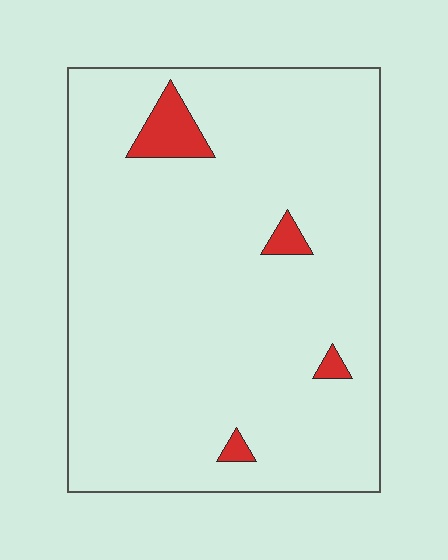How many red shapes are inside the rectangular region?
4.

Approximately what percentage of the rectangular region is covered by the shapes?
Approximately 5%.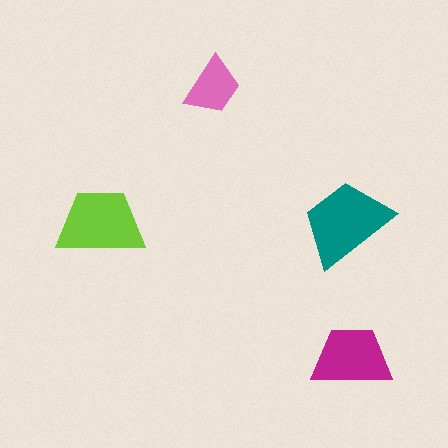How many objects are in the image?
There are 4 objects in the image.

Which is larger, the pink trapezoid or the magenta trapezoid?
The magenta one.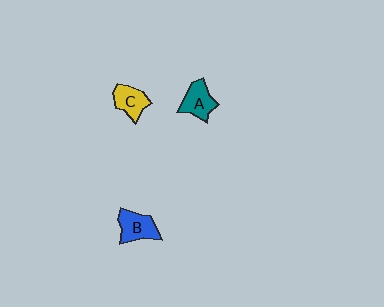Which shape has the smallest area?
Shape C (yellow).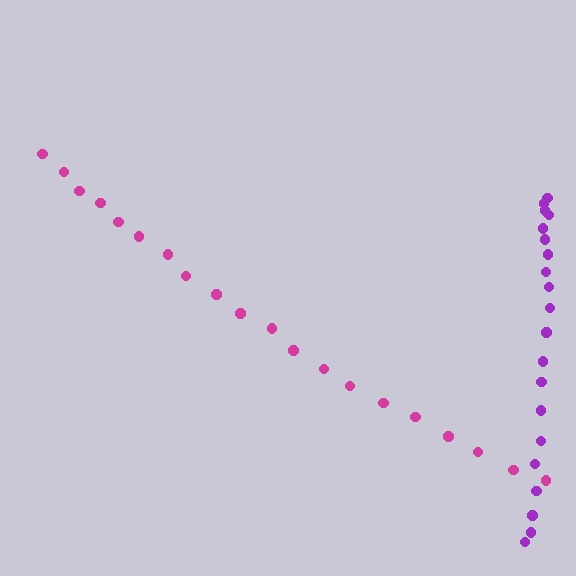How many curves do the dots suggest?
There are 2 distinct paths.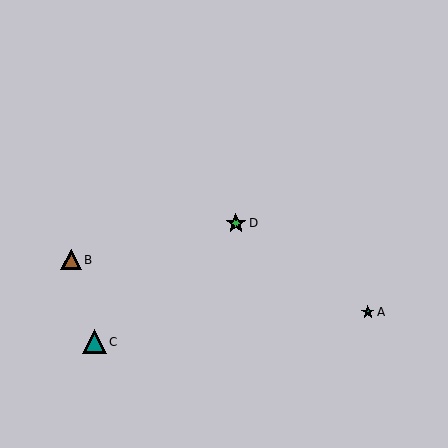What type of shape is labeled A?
Shape A is a teal star.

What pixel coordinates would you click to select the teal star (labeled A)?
Click at (368, 312) to select the teal star A.